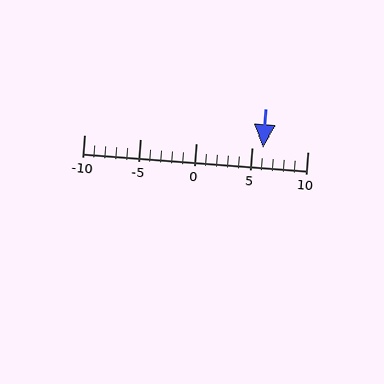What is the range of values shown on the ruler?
The ruler shows values from -10 to 10.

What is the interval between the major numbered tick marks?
The major tick marks are spaced 5 units apart.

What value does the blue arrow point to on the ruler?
The blue arrow points to approximately 6.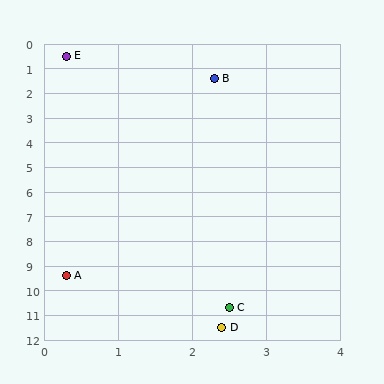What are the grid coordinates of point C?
Point C is at approximately (2.5, 10.7).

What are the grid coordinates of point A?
Point A is at approximately (0.3, 9.4).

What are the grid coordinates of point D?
Point D is at approximately (2.4, 11.5).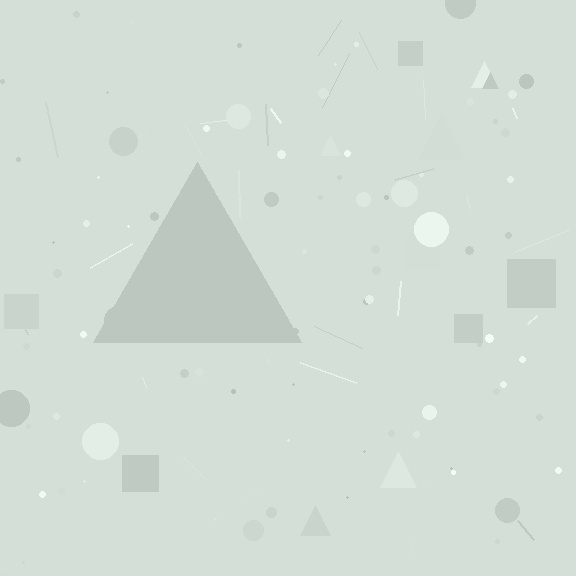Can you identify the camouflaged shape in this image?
The camouflaged shape is a triangle.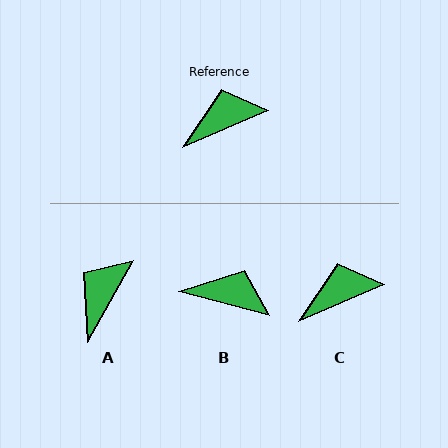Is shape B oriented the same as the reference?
No, it is off by about 38 degrees.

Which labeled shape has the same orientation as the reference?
C.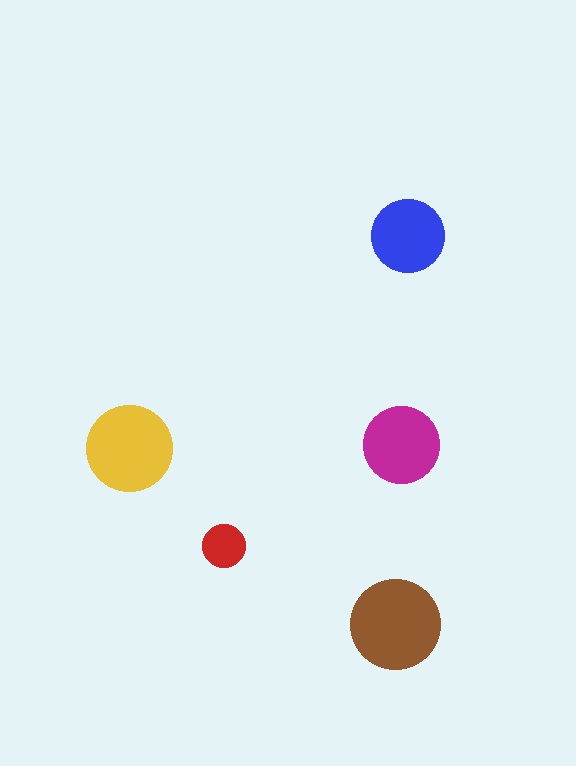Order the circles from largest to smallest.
the brown one, the yellow one, the magenta one, the blue one, the red one.